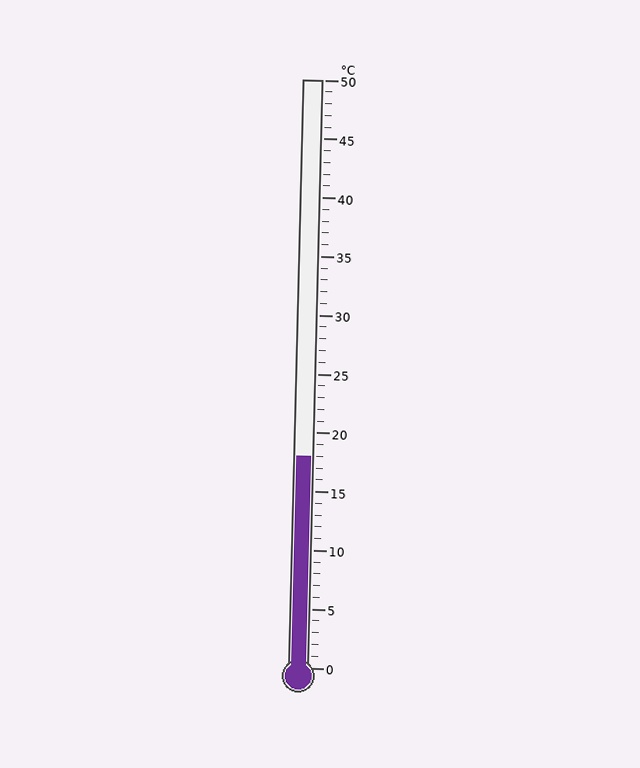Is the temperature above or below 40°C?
The temperature is below 40°C.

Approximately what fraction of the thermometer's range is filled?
The thermometer is filled to approximately 35% of its range.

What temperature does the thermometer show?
The thermometer shows approximately 18°C.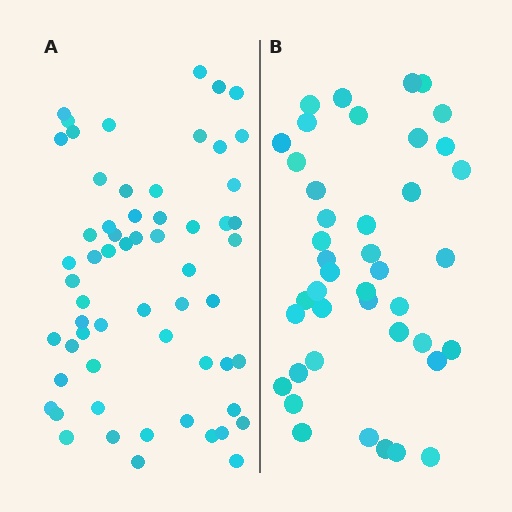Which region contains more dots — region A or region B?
Region A (the left region) has more dots.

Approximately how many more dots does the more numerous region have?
Region A has approximately 20 more dots than region B.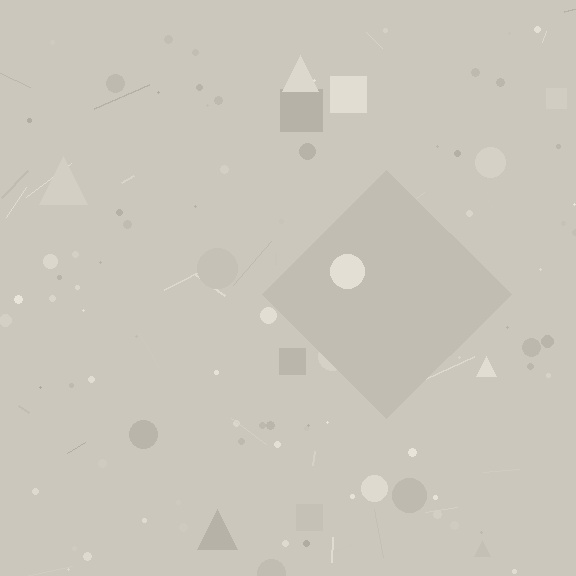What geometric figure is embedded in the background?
A diamond is embedded in the background.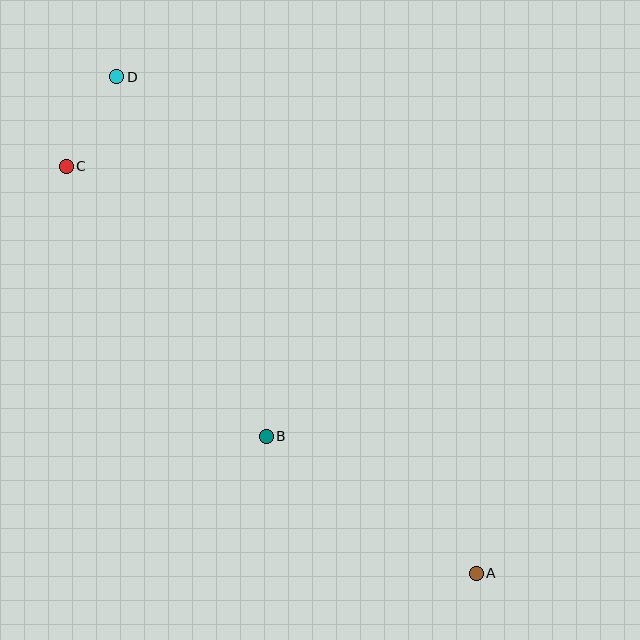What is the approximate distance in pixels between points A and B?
The distance between A and B is approximately 251 pixels.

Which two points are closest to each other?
Points C and D are closest to each other.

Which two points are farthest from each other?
Points A and D are farthest from each other.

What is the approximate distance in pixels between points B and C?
The distance between B and C is approximately 336 pixels.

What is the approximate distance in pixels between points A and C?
The distance between A and C is approximately 578 pixels.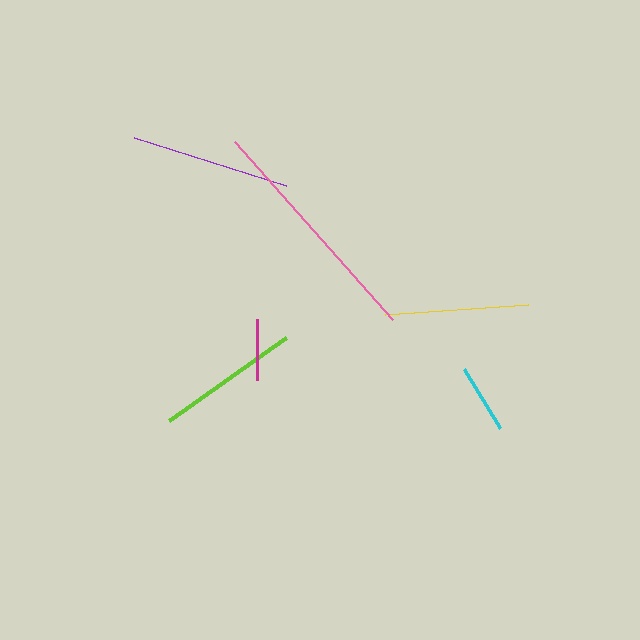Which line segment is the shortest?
The magenta line is the shortest at approximately 62 pixels.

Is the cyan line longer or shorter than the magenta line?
The cyan line is longer than the magenta line.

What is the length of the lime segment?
The lime segment is approximately 144 pixels long.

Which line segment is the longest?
The pink line is the longest at approximately 238 pixels.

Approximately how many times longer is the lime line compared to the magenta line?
The lime line is approximately 2.3 times the length of the magenta line.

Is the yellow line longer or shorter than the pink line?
The pink line is longer than the yellow line.